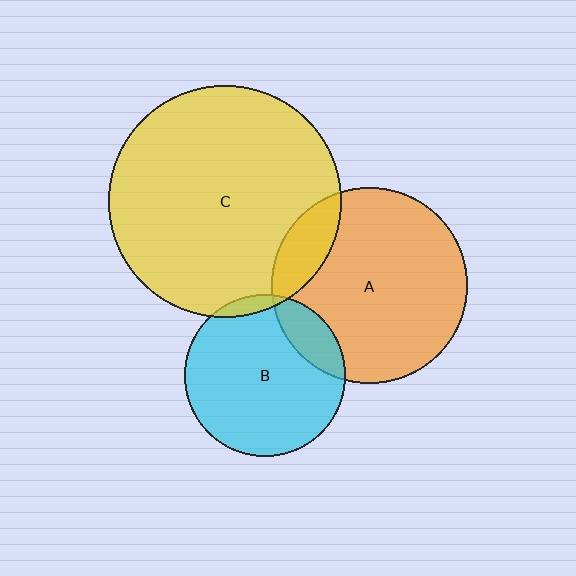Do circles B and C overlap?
Yes.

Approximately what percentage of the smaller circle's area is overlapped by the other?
Approximately 5%.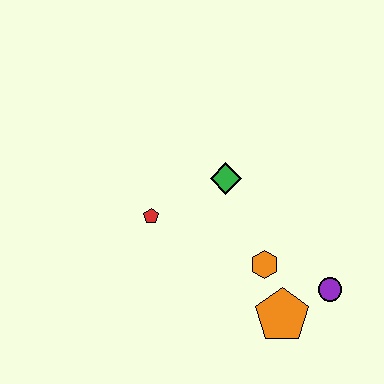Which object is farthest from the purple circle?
The red pentagon is farthest from the purple circle.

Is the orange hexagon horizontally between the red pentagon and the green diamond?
No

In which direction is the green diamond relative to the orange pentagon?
The green diamond is above the orange pentagon.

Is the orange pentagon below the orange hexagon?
Yes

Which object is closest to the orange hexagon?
The orange pentagon is closest to the orange hexagon.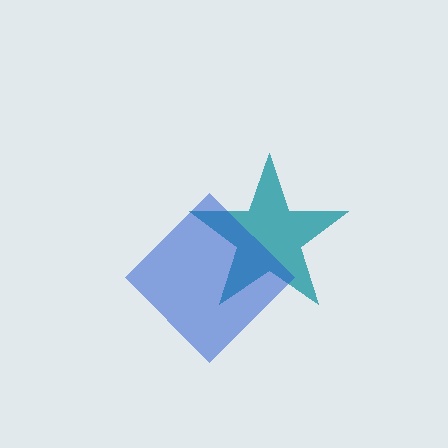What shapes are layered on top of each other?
The layered shapes are: a teal star, a blue diamond.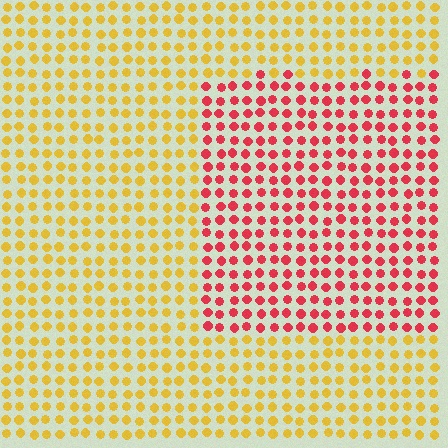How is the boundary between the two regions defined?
The boundary is defined purely by a slight shift in hue (about 55 degrees). Spacing, size, and orientation are identical on both sides.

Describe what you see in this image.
The image is filled with small yellow elements in a uniform arrangement. A rectangle-shaped region is visible where the elements are tinted to a slightly different hue, forming a subtle color boundary.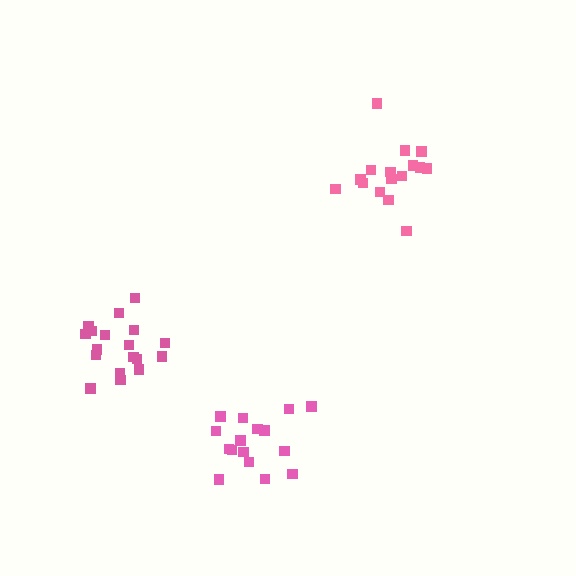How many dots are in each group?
Group 1: 18 dots, Group 2: 16 dots, Group 3: 16 dots (50 total).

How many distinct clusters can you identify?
There are 3 distinct clusters.